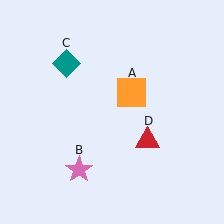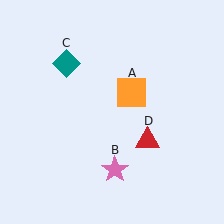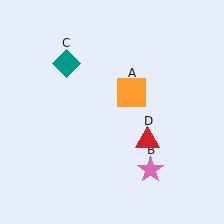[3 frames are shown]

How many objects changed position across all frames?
1 object changed position: pink star (object B).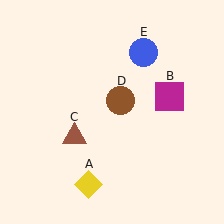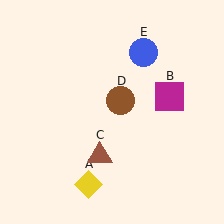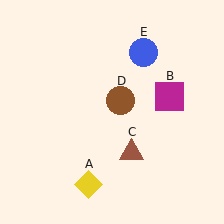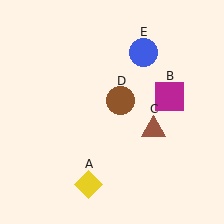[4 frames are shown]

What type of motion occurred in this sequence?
The brown triangle (object C) rotated counterclockwise around the center of the scene.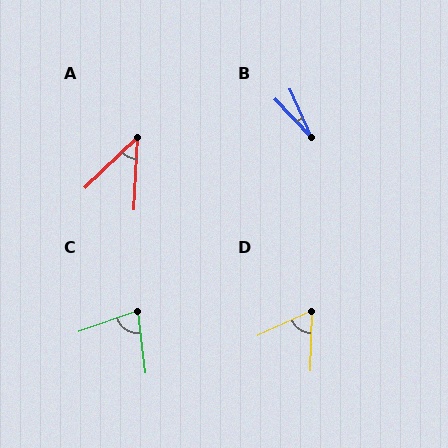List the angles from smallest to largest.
B (20°), A (44°), D (64°), C (78°).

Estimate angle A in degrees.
Approximately 44 degrees.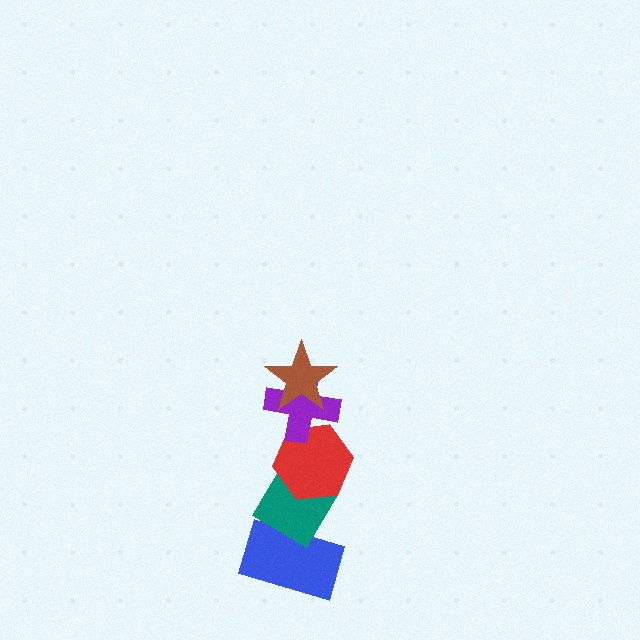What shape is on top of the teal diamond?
The red hexagon is on top of the teal diamond.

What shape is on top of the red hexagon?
The purple cross is on top of the red hexagon.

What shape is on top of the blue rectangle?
The teal diamond is on top of the blue rectangle.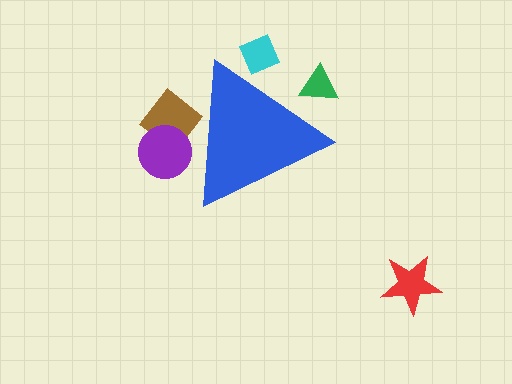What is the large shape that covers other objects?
A blue triangle.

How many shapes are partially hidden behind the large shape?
4 shapes are partially hidden.